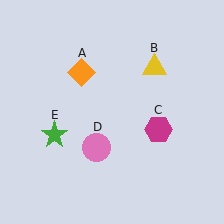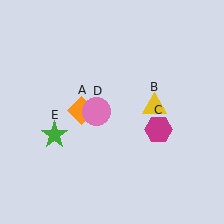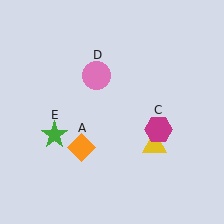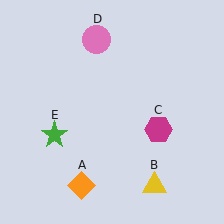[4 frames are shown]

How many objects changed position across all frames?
3 objects changed position: orange diamond (object A), yellow triangle (object B), pink circle (object D).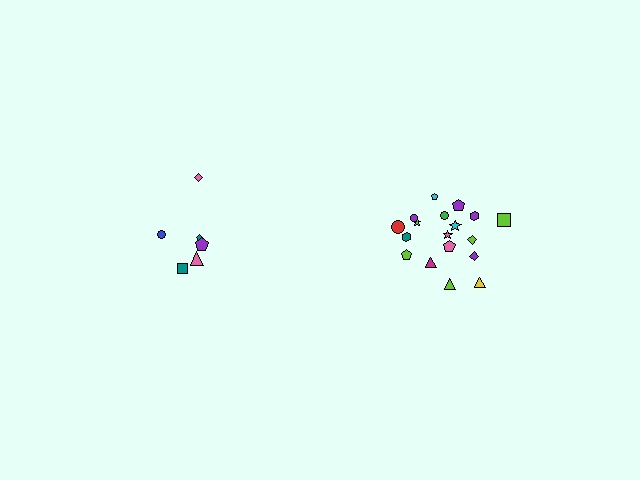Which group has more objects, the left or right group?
The right group.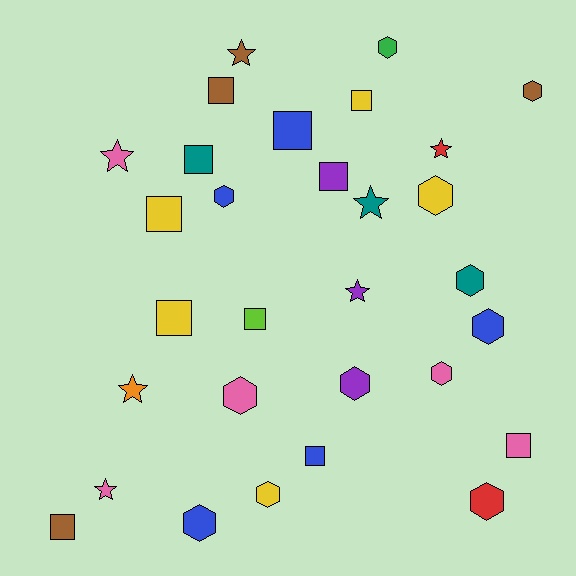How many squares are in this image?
There are 11 squares.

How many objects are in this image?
There are 30 objects.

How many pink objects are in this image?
There are 5 pink objects.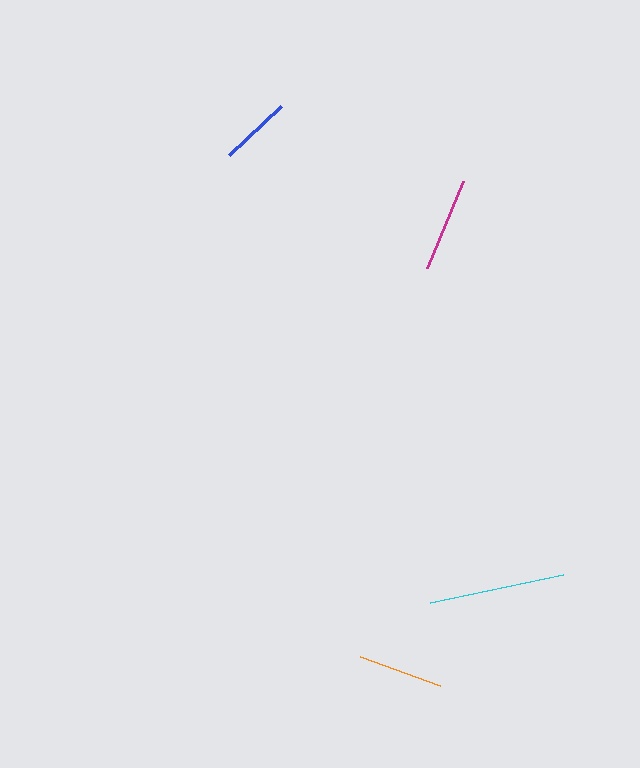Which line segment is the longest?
The cyan line is the longest at approximately 136 pixels.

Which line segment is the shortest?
The blue line is the shortest at approximately 71 pixels.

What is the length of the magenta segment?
The magenta segment is approximately 94 pixels long.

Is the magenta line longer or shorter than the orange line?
The magenta line is longer than the orange line.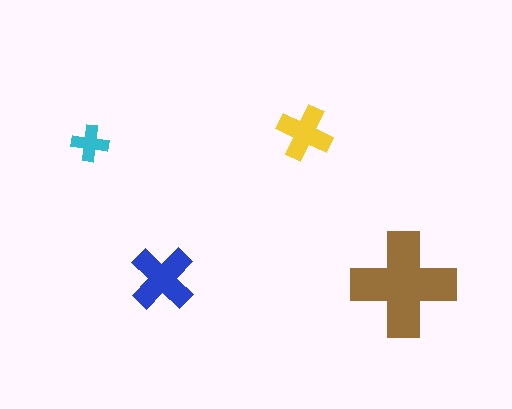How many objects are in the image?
There are 4 objects in the image.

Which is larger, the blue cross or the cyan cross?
The blue one.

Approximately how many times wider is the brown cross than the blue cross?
About 1.5 times wider.